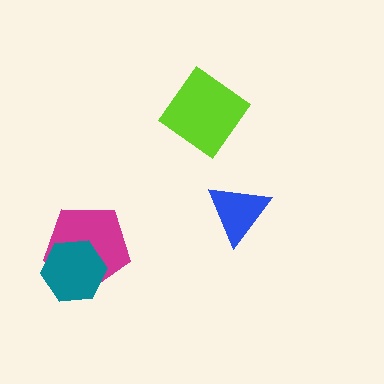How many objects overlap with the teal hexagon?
1 object overlaps with the teal hexagon.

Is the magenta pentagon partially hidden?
Yes, it is partially covered by another shape.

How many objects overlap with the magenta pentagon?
1 object overlaps with the magenta pentagon.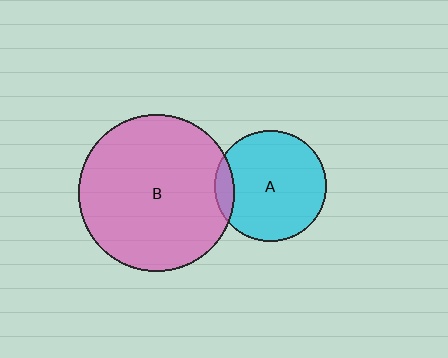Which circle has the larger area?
Circle B (pink).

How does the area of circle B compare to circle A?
Approximately 2.0 times.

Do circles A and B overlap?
Yes.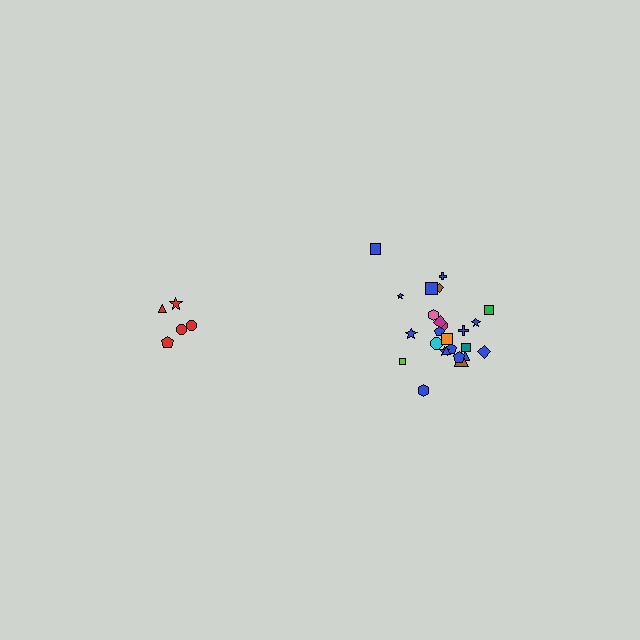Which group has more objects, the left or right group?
The right group.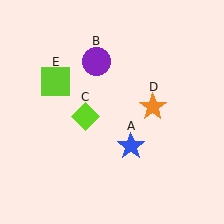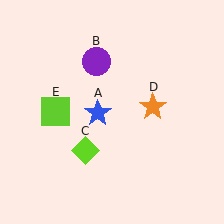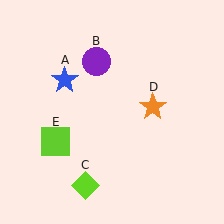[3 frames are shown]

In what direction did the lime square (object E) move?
The lime square (object E) moved down.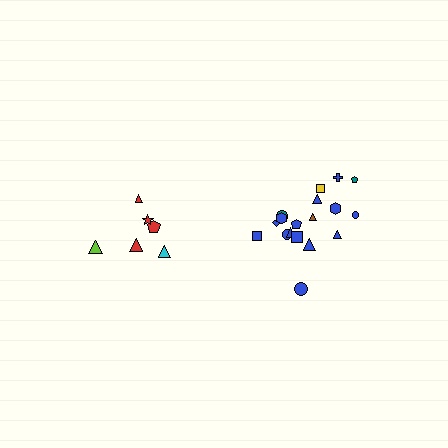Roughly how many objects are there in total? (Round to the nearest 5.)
Roughly 25 objects in total.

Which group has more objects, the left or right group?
The right group.